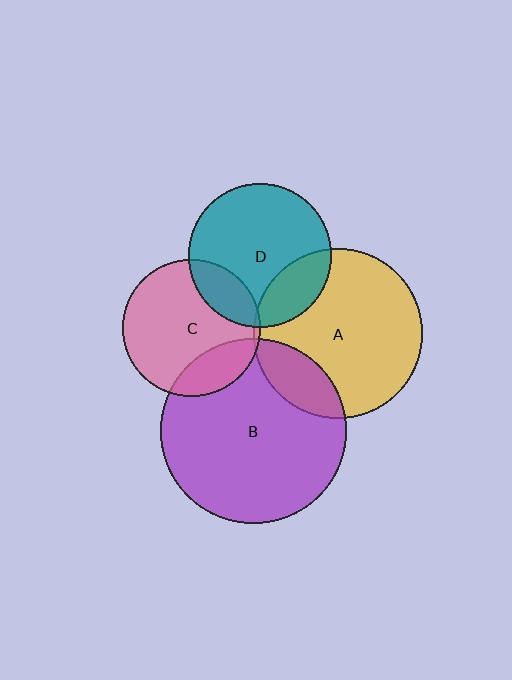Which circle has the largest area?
Circle B (purple).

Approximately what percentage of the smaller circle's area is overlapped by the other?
Approximately 5%.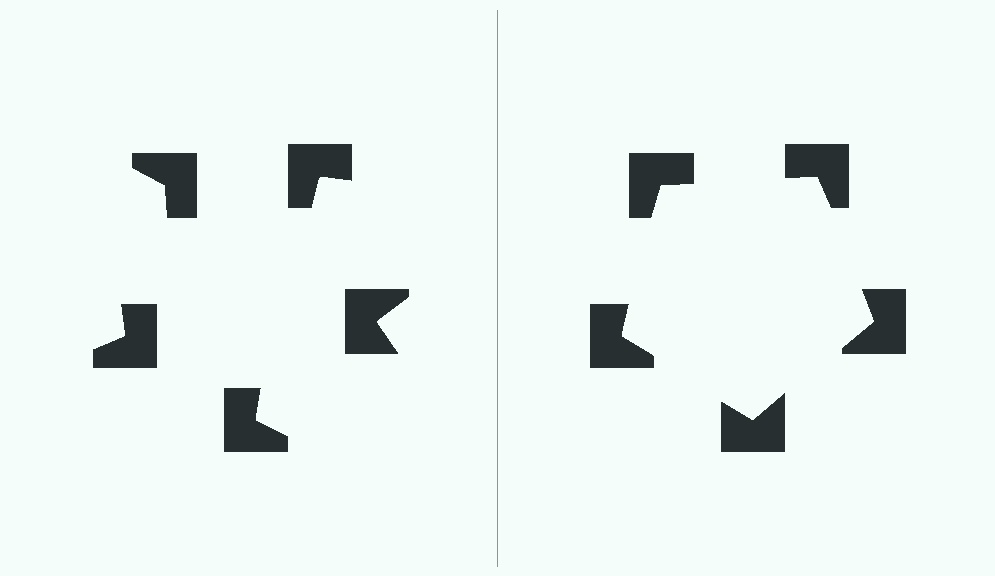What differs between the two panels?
The notched squares are positioned identically on both sides; only the wedge orientations differ. On the right they align to a pentagon; on the left they are misaligned.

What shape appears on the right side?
An illusory pentagon.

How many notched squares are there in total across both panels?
10 — 5 on each side.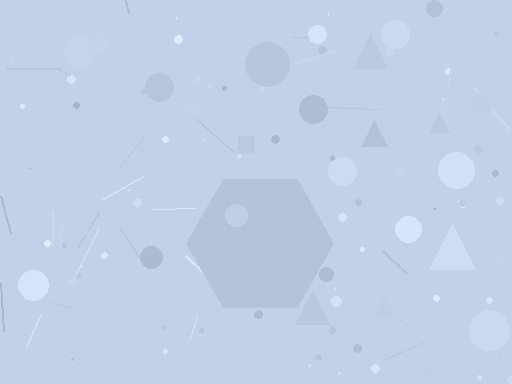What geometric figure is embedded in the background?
A hexagon is embedded in the background.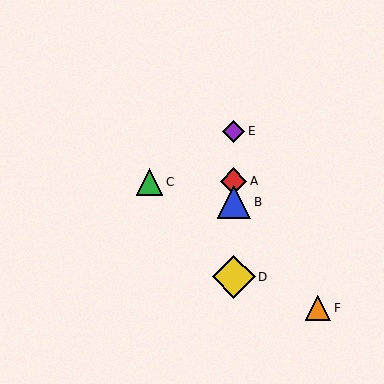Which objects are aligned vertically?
Objects A, B, D, E are aligned vertically.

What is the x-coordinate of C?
Object C is at x≈150.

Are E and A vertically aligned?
Yes, both are at x≈234.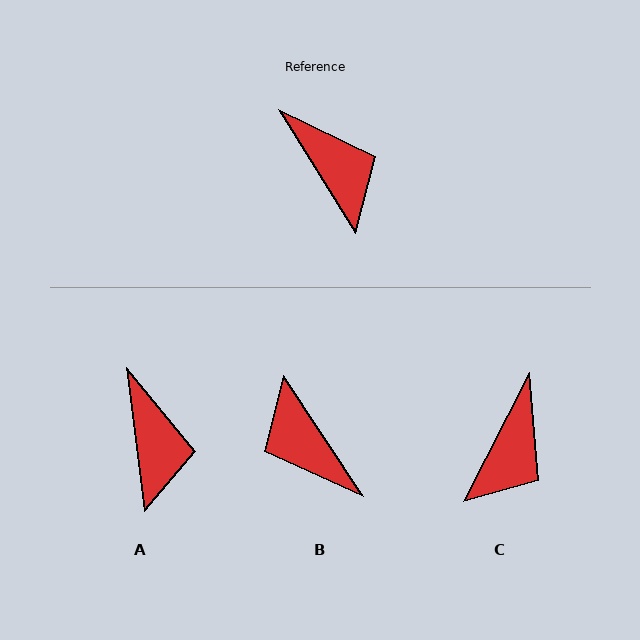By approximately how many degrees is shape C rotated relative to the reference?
Approximately 59 degrees clockwise.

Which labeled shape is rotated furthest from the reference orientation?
B, about 179 degrees away.